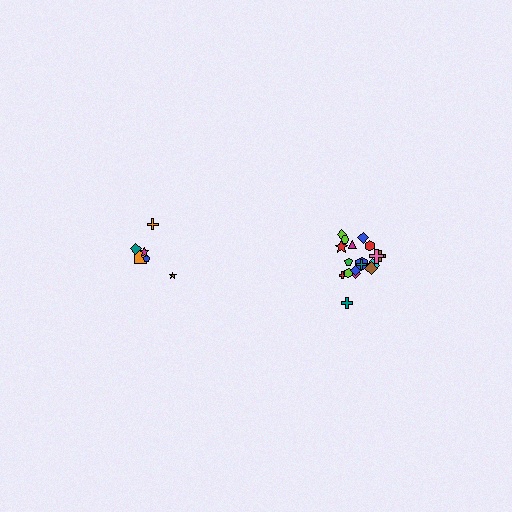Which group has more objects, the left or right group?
The right group.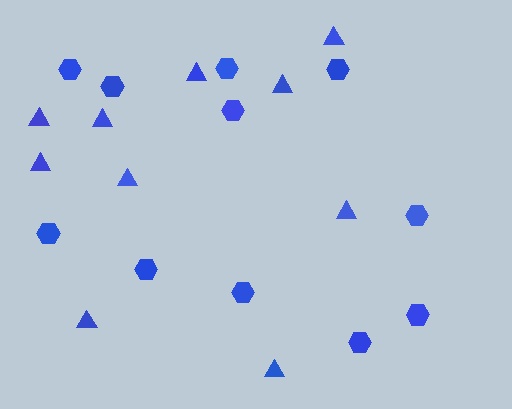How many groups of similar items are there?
There are 2 groups: one group of hexagons (11) and one group of triangles (10).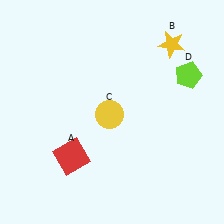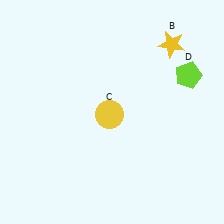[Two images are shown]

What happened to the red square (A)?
The red square (A) was removed in Image 2. It was in the bottom-left area of Image 1.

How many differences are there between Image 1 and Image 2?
There is 1 difference between the two images.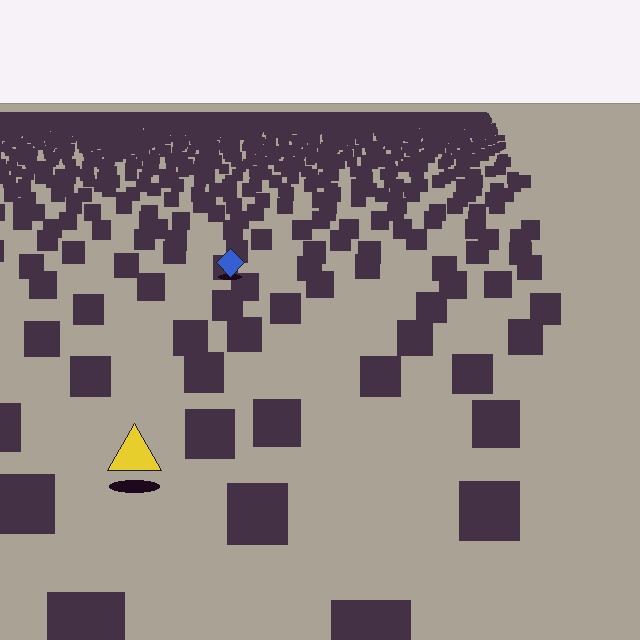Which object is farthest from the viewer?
The blue diamond is farthest from the viewer. It appears smaller and the ground texture around it is denser.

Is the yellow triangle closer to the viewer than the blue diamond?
Yes. The yellow triangle is closer — you can tell from the texture gradient: the ground texture is coarser near it.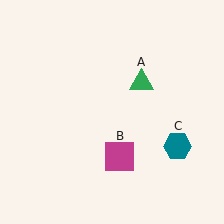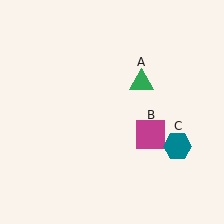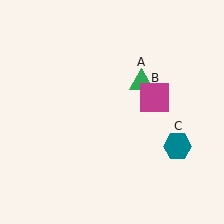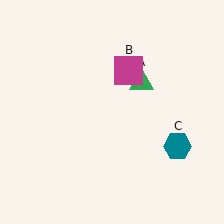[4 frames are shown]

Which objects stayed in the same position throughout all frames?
Green triangle (object A) and teal hexagon (object C) remained stationary.